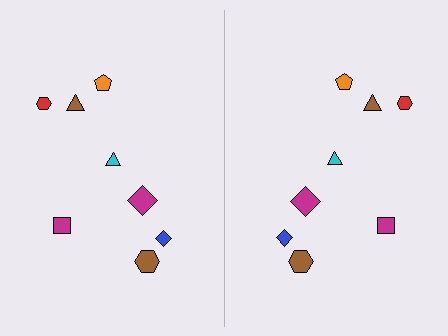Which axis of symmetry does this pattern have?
The pattern has a vertical axis of symmetry running through the center of the image.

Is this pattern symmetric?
Yes, this pattern has bilateral (reflection) symmetry.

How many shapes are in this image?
There are 16 shapes in this image.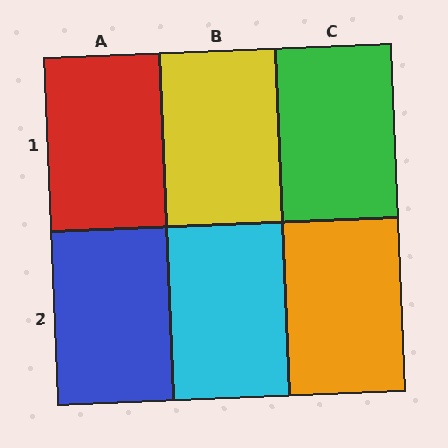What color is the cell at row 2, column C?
Orange.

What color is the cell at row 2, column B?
Cyan.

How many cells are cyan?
1 cell is cyan.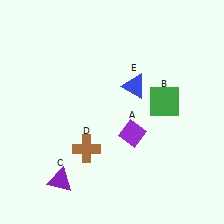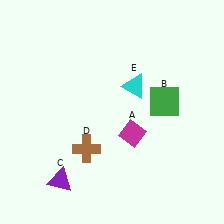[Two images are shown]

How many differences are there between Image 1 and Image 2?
There are 2 differences between the two images.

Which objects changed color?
A changed from purple to magenta. E changed from blue to cyan.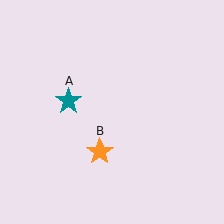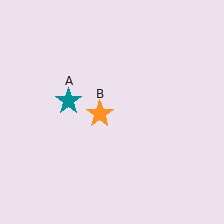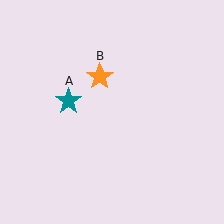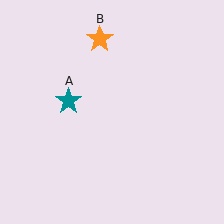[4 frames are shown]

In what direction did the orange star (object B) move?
The orange star (object B) moved up.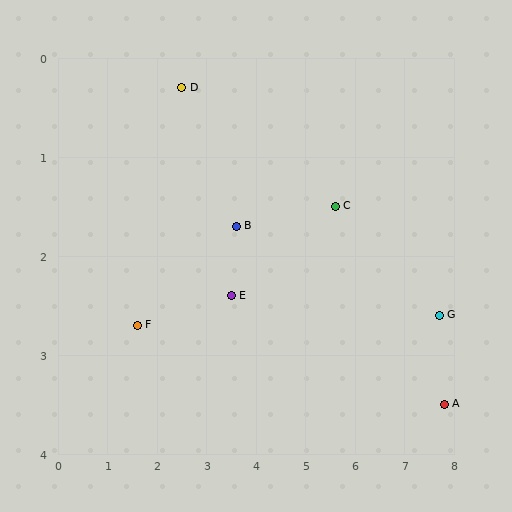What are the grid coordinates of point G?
Point G is at approximately (7.7, 2.6).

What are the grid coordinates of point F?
Point F is at approximately (1.6, 2.7).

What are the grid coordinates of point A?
Point A is at approximately (7.8, 3.5).